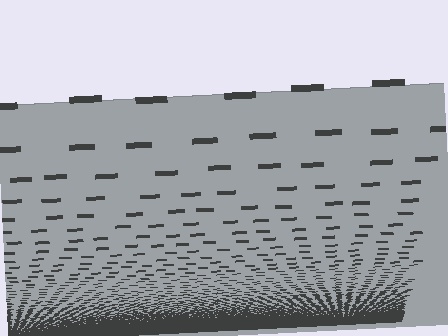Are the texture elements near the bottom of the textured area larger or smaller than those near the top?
Smaller. The gradient is inverted — elements near the bottom are smaller and denser.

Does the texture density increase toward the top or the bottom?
Density increases toward the bottom.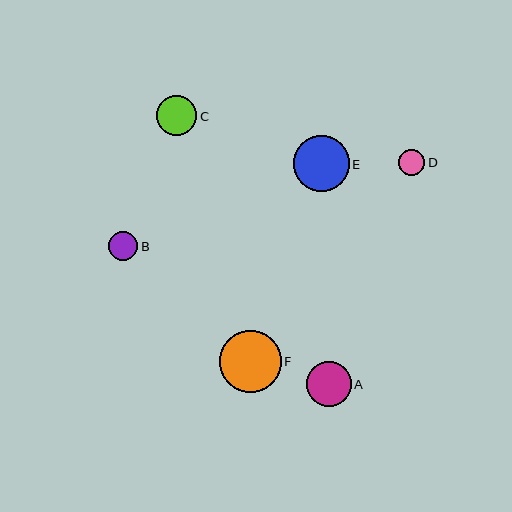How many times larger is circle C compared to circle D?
Circle C is approximately 1.5 times the size of circle D.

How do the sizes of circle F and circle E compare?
Circle F and circle E are approximately the same size.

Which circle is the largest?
Circle F is the largest with a size of approximately 61 pixels.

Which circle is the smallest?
Circle D is the smallest with a size of approximately 26 pixels.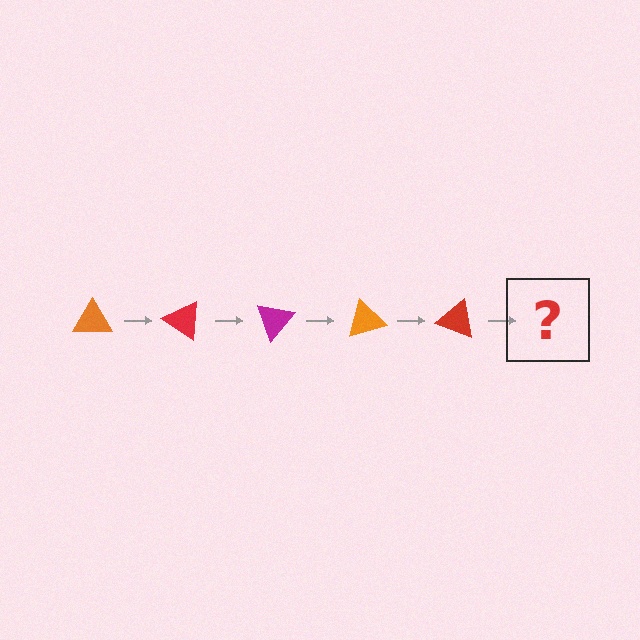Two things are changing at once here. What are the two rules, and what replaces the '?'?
The two rules are that it rotates 35 degrees each step and the color cycles through orange, red, and magenta. The '?' should be a magenta triangle, rotated 175 degrees from the start.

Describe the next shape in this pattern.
It should be a magenta triangle, rotated 175 degrees from the start.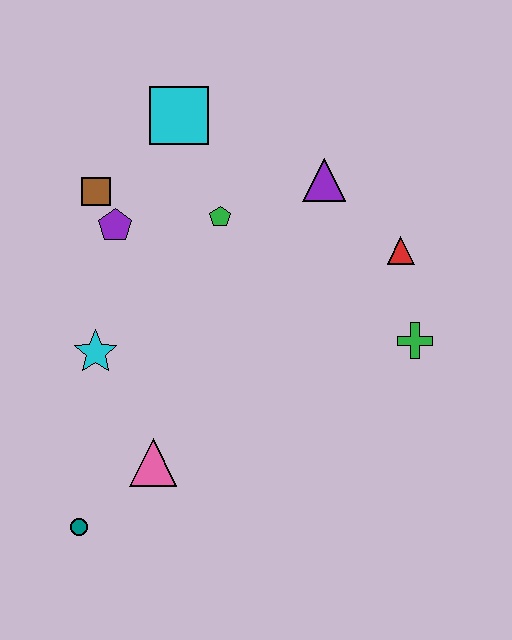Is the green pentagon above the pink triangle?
Yes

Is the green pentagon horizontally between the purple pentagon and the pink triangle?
No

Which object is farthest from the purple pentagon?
The green cross is farthest from the purple pentagon.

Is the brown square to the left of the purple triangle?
Yes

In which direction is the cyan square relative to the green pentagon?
The cyan square is above the green pentagon.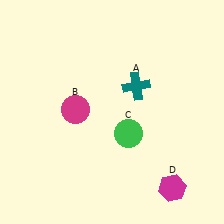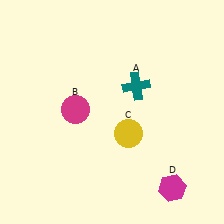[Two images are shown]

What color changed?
The circle (C) changed from green in Image 1 to yellow in Image 2.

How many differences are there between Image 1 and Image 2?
There is 1 difference between the two images.